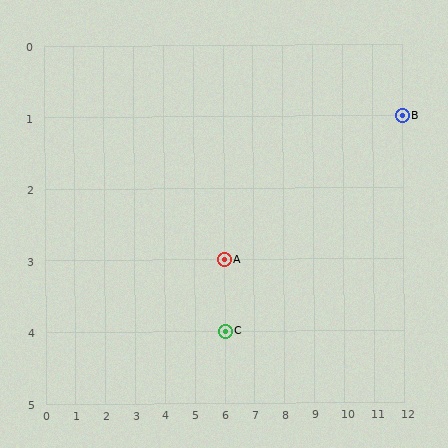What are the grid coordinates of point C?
Point C is at grid coordinates (6, 4).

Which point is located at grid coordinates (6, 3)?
Point A is at (6, 3).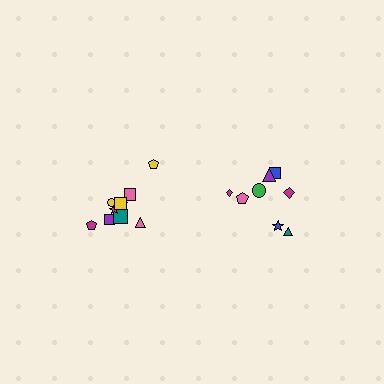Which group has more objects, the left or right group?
The left group.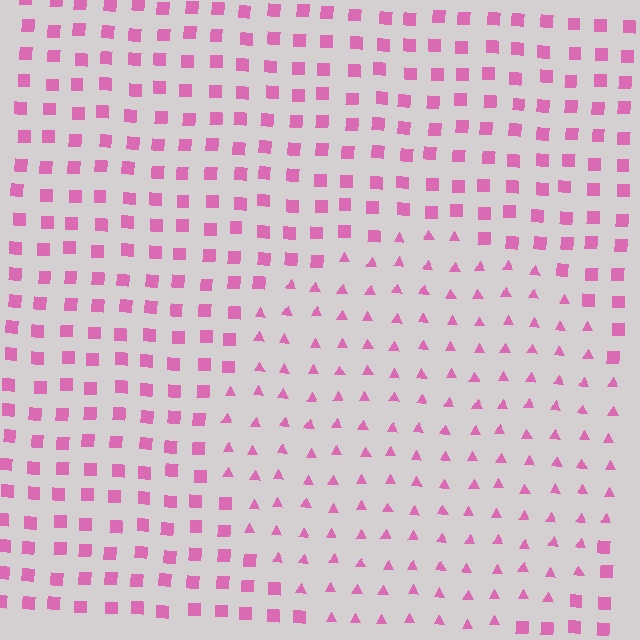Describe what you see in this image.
The image is filled with small pink elements arranged in a uniform grid. A circle-shaped region contains triangles, while the surrounding area contains squares. The boundary is defined purely by the change in element shape.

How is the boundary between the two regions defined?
The boundary is defined by a change in element shape: triangles inside vs. squares outside. All elements share the same color and spacing.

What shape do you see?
I see a circle.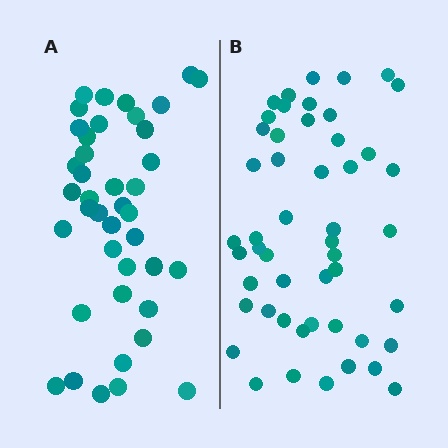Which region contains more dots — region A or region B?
Region B (the right region) has more dots.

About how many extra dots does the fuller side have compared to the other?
Region B has roughly 8 or so more dots than region A.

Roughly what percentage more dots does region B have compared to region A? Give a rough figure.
About 20% more.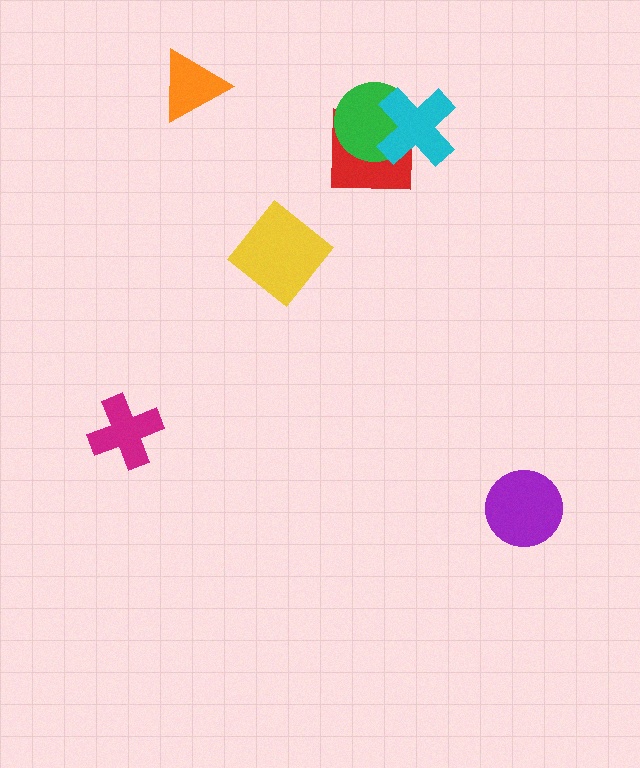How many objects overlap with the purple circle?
0 objects overlap with the purple circle.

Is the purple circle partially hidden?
No, no other shape covers it.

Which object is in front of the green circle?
The cyan cross is in front of the green circle.